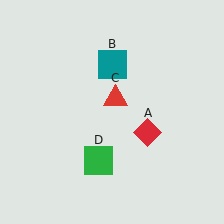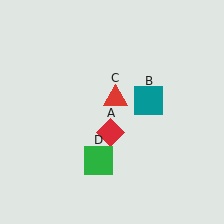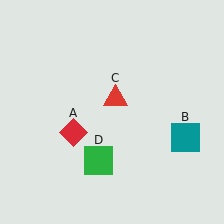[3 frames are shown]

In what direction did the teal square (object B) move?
The teal square (object B) moved down and to the right.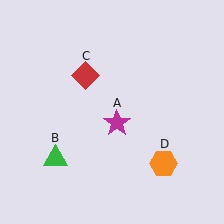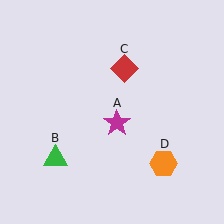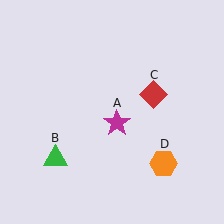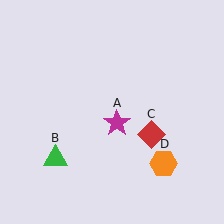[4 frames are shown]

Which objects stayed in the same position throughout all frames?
Magenta star (object A) and green triangle (object B) and orange hexagon (object D) remained stationary.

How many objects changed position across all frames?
1 object changed position: red diamond (object C).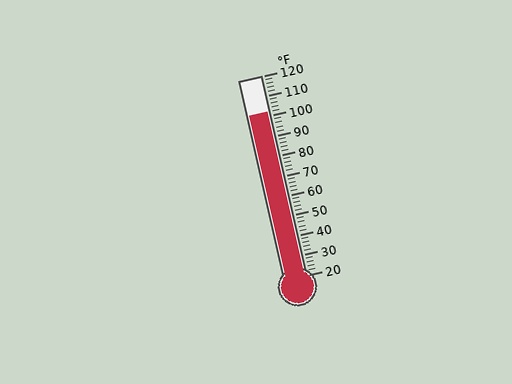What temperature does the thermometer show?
The thermometer shows approximately 102°F.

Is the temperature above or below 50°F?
The temperature is above 50°F.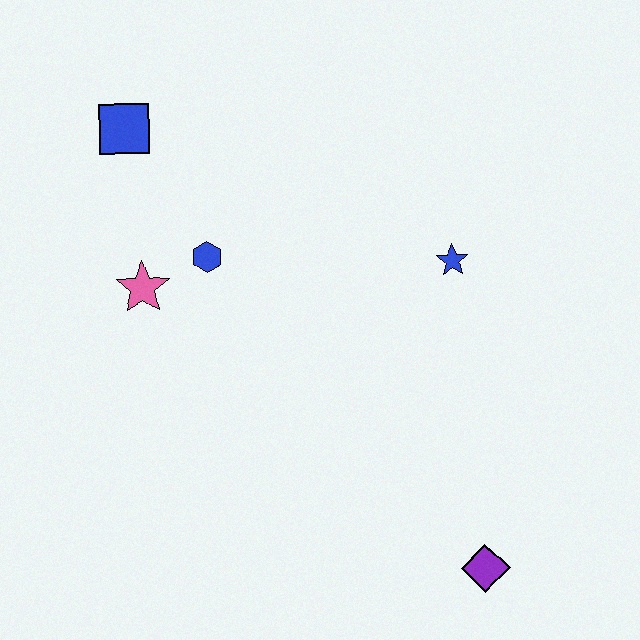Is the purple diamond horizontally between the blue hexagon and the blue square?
No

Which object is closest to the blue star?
The blue hexagon is closest to the blue star.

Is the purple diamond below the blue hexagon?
Yes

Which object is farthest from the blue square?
The purple diamond is farthest from the blue square.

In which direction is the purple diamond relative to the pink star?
The purple diamond is to the right of the pink star.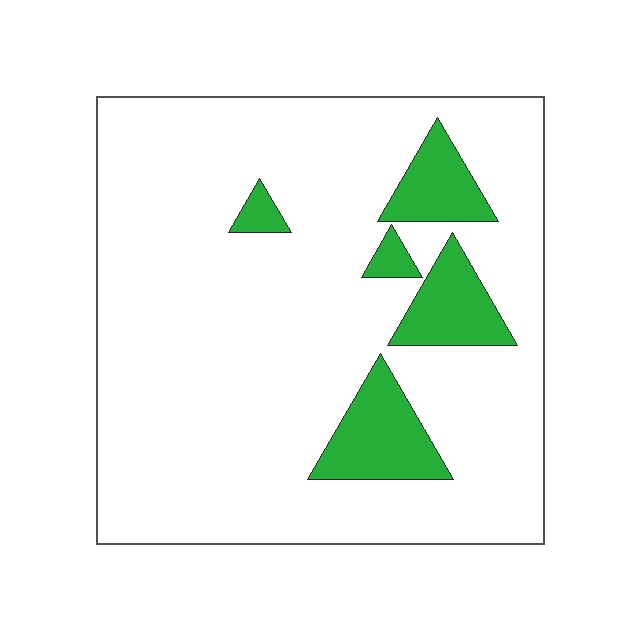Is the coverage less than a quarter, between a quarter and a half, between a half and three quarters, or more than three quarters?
Less than a quarter.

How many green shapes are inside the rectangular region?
5.